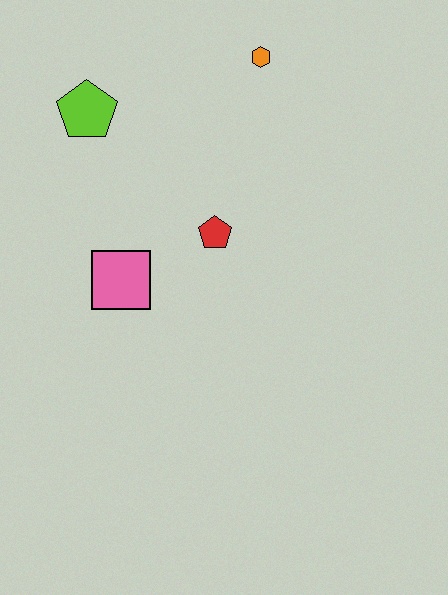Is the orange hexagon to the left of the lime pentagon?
No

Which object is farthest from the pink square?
The orange hexagon is farthest from the pink square.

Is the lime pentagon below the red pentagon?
No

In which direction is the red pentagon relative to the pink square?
The red pentagon is to the right of the pink square.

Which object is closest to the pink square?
The red pentagon is closest to the pink square.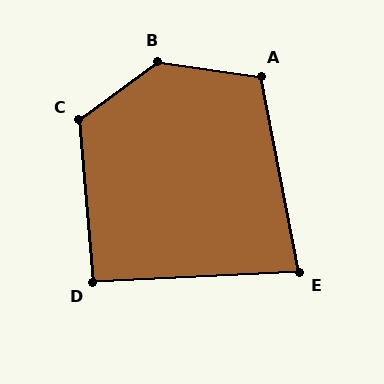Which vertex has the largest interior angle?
B, at approximately 136 degrees.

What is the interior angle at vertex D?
Approximately 92 degrees (approximately right).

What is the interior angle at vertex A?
Approximately 109 degrees (obtuse).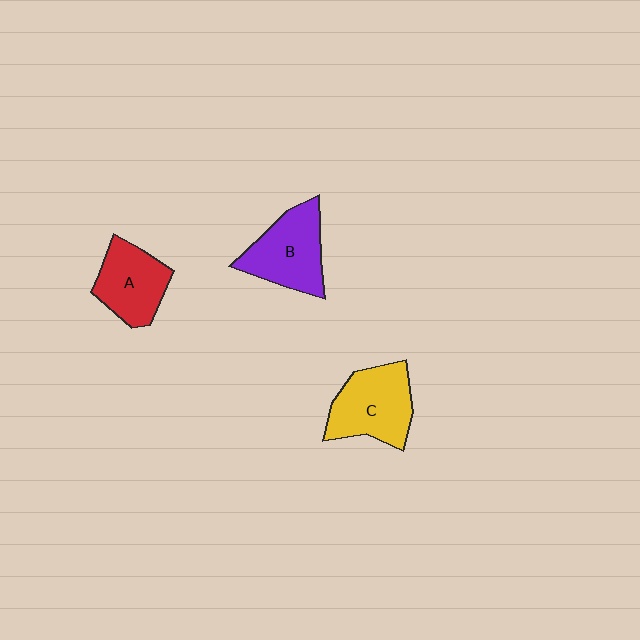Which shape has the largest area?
Shape C (yellow).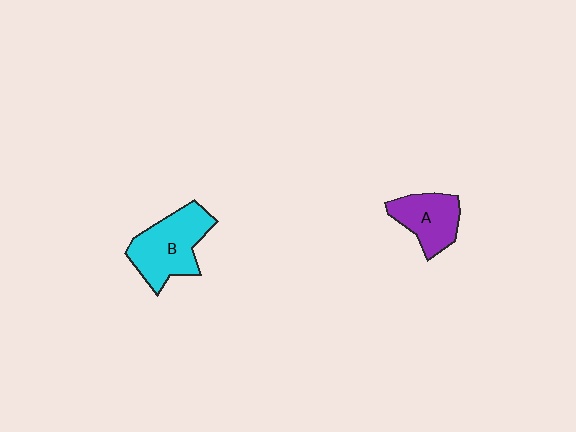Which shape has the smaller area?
Shape A (purple).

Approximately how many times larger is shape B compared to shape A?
Approximately 1.4 times.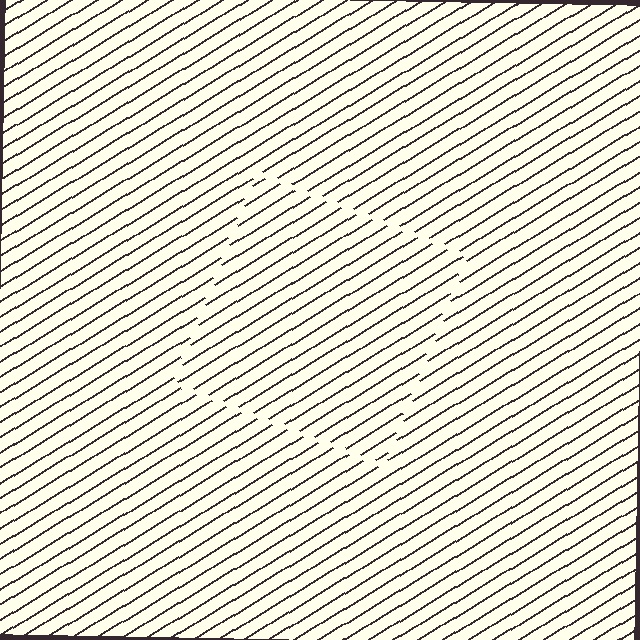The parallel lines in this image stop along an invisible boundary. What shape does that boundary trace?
An illusory square. The interior of the shape contains the same grating, shifted by half a period — the contour is defined by the phase discontinuity where line-ends from the inner and outer gratings abut.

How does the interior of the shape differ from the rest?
The interior of the shape contains the same grating, shifted by half a period — the contour is defined by the phase discontinuity where line-ends from the inner and outer gratings abut.